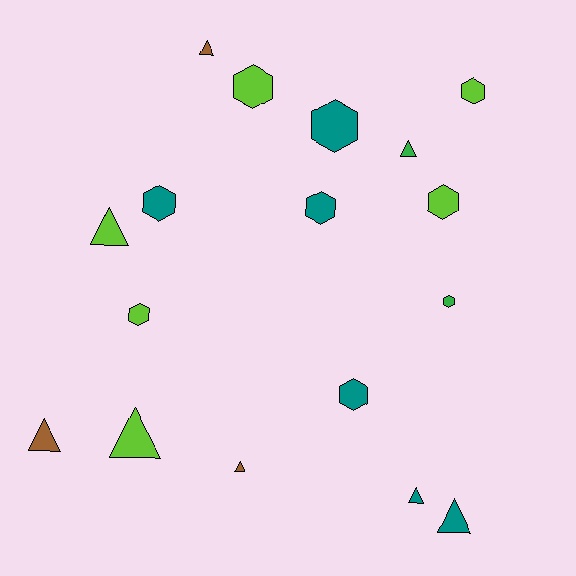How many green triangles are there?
There is 1 green triangle.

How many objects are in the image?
There are 17 objects.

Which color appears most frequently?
Teal, with 6 objects.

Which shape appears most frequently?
Hexagon, with 9 objects.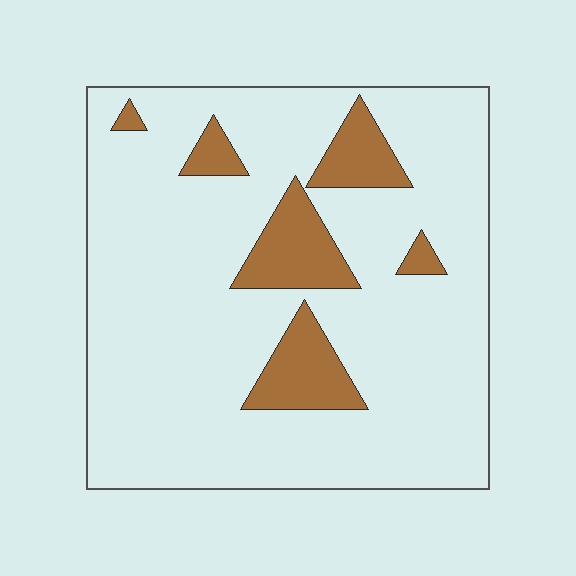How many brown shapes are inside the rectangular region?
6.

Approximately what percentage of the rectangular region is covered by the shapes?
Approximately 15%.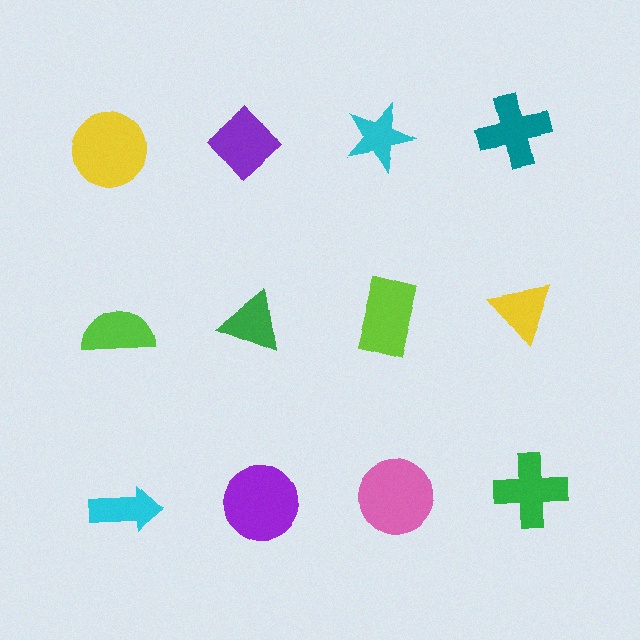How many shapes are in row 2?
4 shapes.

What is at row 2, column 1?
A lime semicircle.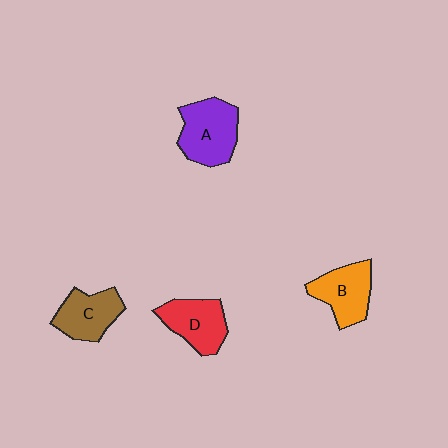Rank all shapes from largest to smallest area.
From largest to smallest: A (purple), D (red), B (orange), C (brown).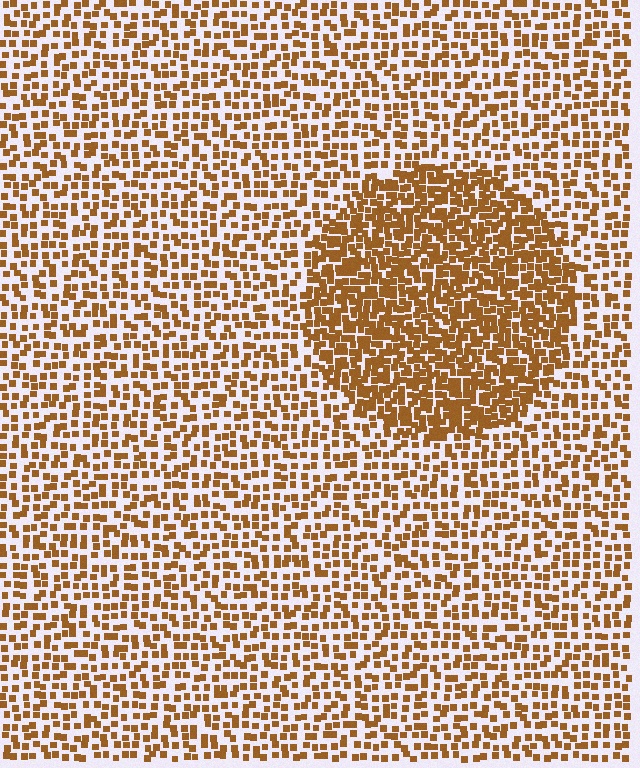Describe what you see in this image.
The image contains small brown elements arranged at two different densities. A circle-shaped region is visible where the elements are more densely packed than the surrounding area.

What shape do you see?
I see a circle.